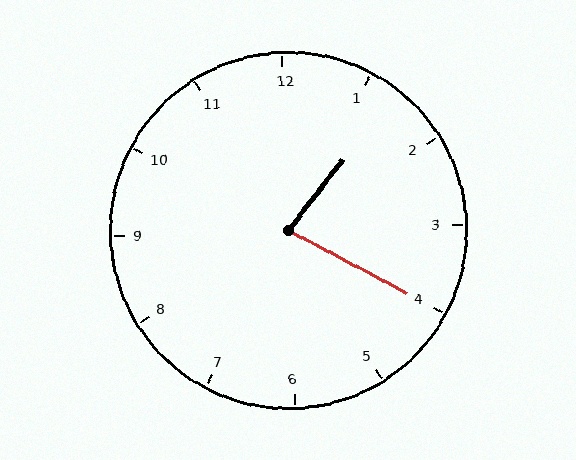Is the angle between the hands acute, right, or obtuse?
It is acute.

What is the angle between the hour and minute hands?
Approximately 80 degrees.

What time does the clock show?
1:20.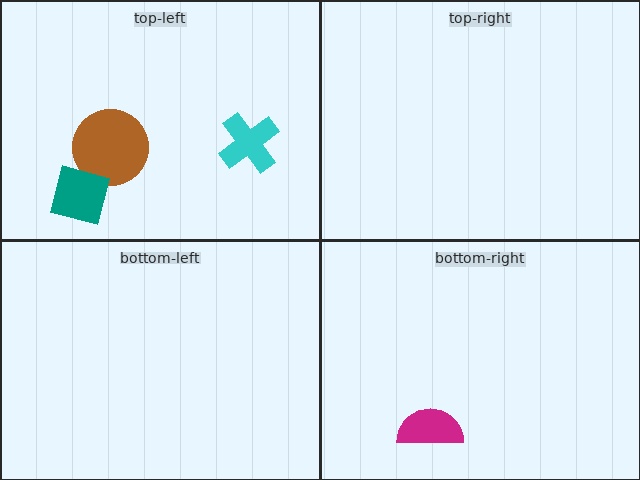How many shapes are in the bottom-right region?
1.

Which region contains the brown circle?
The top-left region.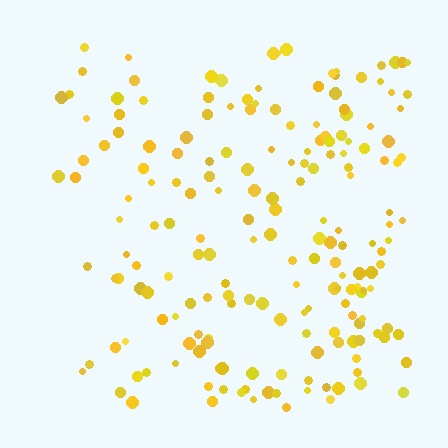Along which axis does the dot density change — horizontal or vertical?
Horizontal.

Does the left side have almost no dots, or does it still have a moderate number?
Still a moderate number, just noticeably fewer than the right.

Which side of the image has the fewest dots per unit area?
The left.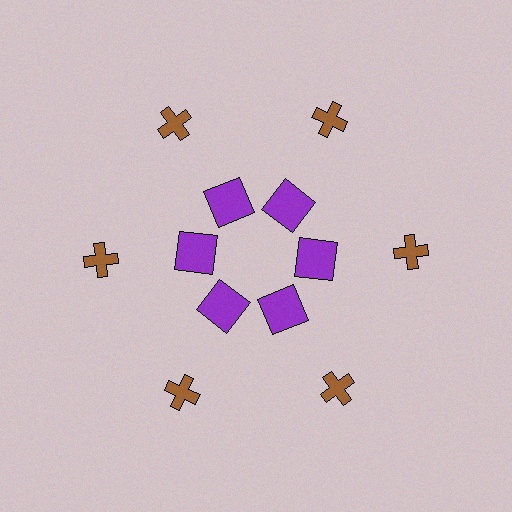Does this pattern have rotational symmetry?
Yes, this pattern has 6-fold rotational symmetry. It looks the same after rotating 60 degrees around the center.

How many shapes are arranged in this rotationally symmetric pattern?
There are 12 shapes, arranged in 6 groups of 2.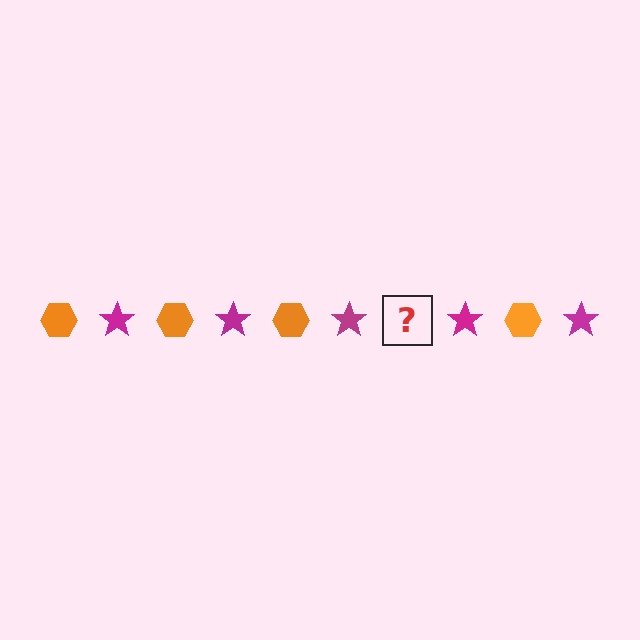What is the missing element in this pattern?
The missing element is an orange hexagon.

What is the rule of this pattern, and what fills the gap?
The rule is that the pattern alternates between orange hexagon and magenta star. The gap should be filled with an orange hexagon.